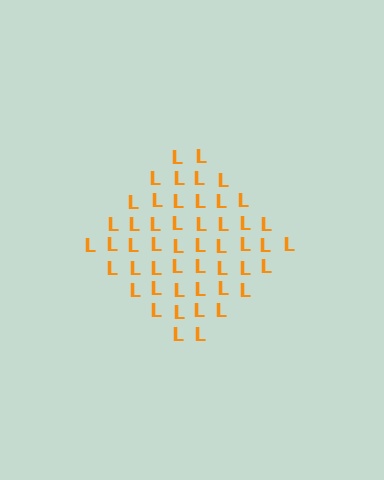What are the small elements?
The small elements are letter L's.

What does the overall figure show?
The overall figure shows a diamond.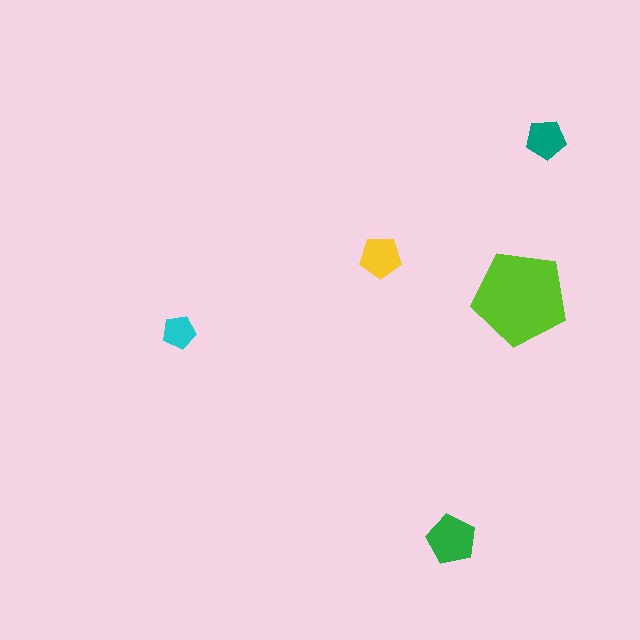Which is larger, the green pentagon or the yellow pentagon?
The green one.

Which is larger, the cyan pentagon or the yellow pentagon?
The yellow one.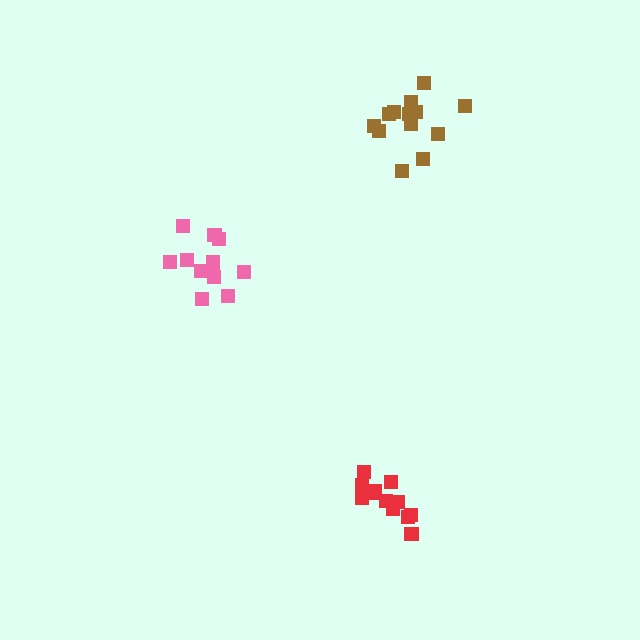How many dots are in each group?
Group 1: 11 dots, Group 2: 12 dots, Group 3: 13 dots (36 total).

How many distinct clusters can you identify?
There are 3 distinct clusters.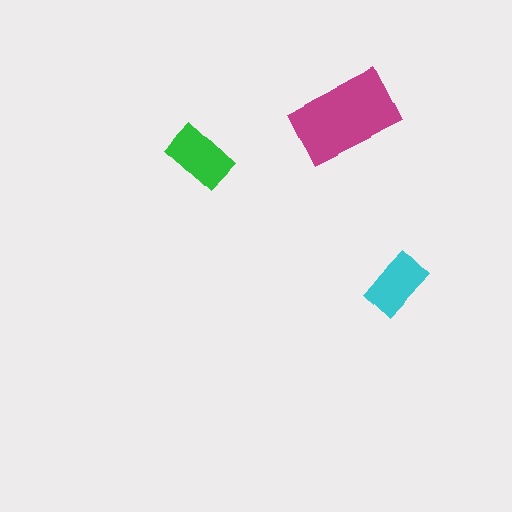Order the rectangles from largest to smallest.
the magenta one, the green one, the cyan one.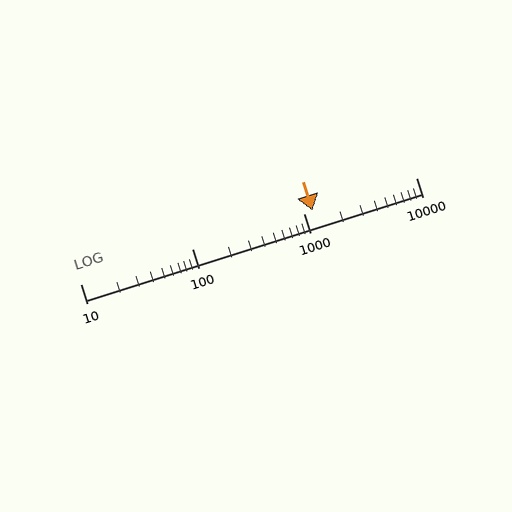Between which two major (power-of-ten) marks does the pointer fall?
The pointer is between 1000 and 10000.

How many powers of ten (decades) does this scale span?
The scale spans 3 decades, from 10 to 10000.